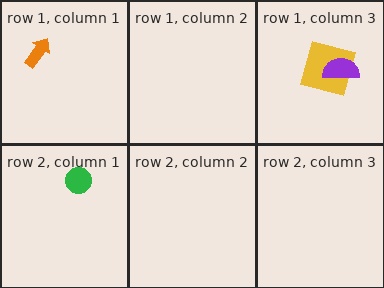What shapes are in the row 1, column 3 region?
The yellow square, the purple semicircle.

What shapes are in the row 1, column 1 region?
The orange arrow.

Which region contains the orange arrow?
The row 1, column 1 region.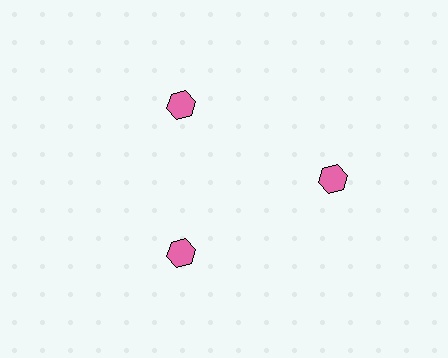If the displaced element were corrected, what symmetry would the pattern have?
It would have 3-fold rotational symmetry — the pattern would map onto itself every 120 degrees.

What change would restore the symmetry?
The symmetry would be restored by moving it inward, back onto the ring so that all 3 hexagons sit at equal angles and equal distance from the center.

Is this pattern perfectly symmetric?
No. The 3 pink hexagons are arranged in a ring, but one element near the 3 o'clock position is pushed outward from the center, breaking the 3-fold rotational symmetry.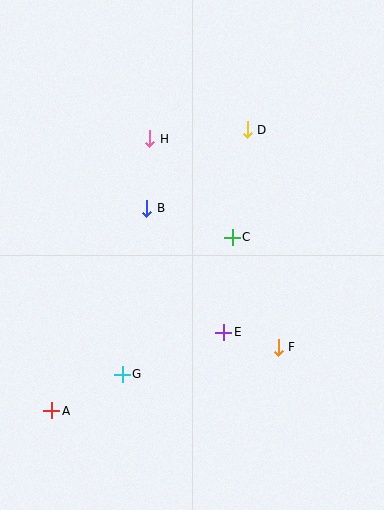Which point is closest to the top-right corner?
Point D is closest to the top-right corner.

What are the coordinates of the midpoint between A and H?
The midpoint between A and H is at (101, 275).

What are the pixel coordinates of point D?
Point D is at (247, 130).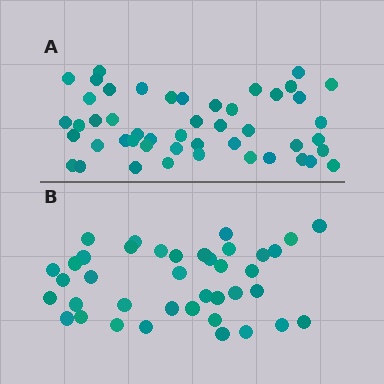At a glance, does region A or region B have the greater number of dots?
Region A (the top region) has more dots.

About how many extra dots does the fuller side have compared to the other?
Region A has roughly 8 or so more dots than region B.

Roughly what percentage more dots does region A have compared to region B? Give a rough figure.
About 25% more.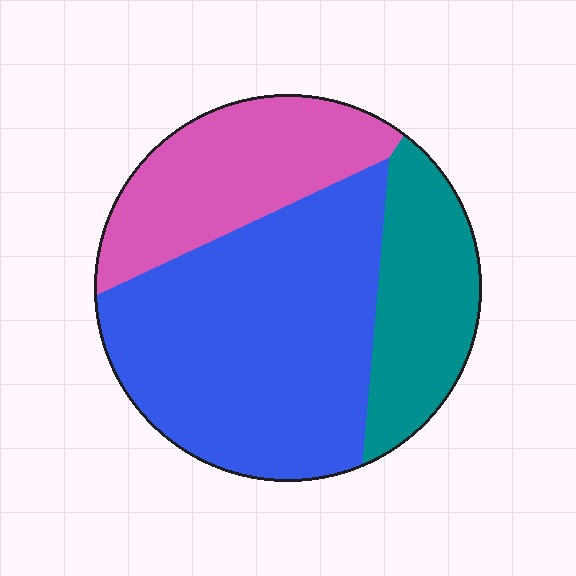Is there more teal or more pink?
Pink.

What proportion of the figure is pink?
Pink takes up about one quarter (1/4) of the figure.